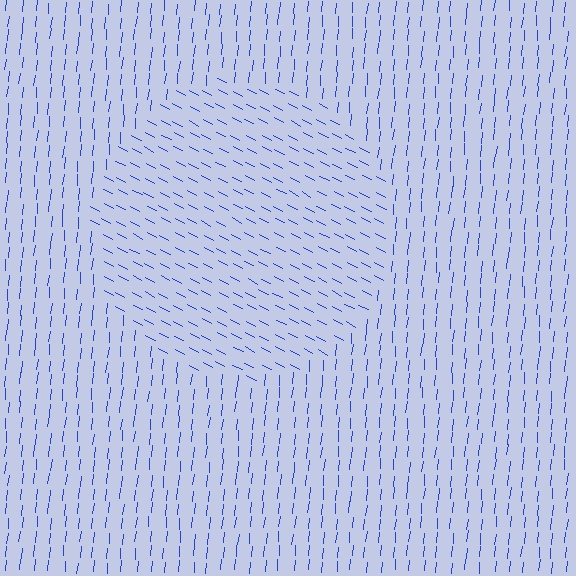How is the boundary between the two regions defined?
The boundary is defined purely by a change in line orientation (approximately 68 degrees difference). All lines are the same color and thickness.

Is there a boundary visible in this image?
Yes, there is a texture boundary formed by a change in line orientation.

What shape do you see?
I see a circle.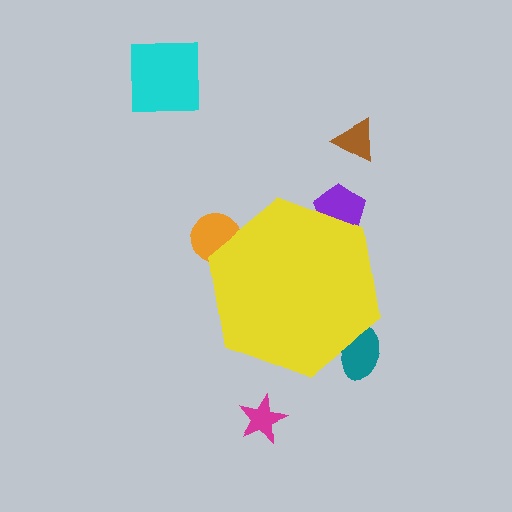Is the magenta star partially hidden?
No, the magenta star is fully visible.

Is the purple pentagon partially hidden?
Yes, the purple pentagon is partially hidden behind the yellow hexagon.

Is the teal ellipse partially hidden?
Yes, the teal ellipse is partially hidden behind the yellow hexagon.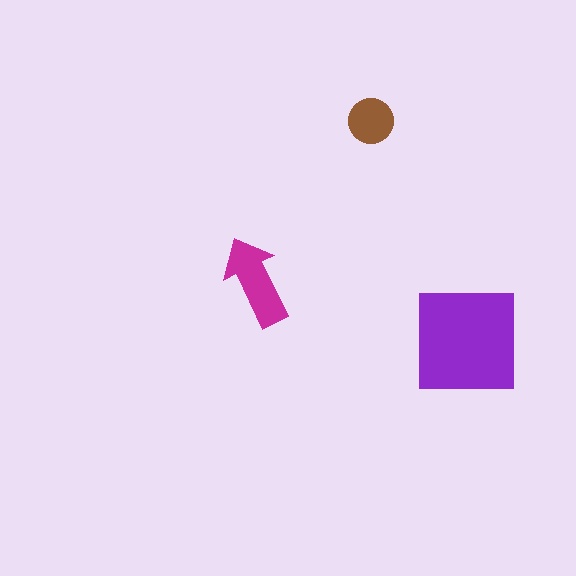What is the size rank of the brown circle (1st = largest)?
3rd.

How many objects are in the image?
There are 3 objects in the image.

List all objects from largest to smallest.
The purple square, the magenta arrow, the brown circle.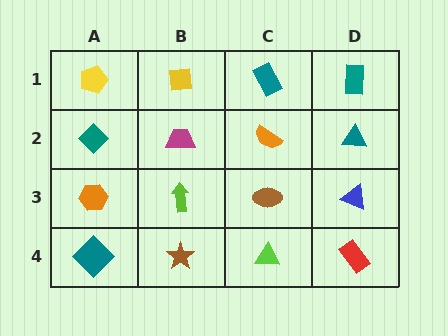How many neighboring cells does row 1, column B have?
3.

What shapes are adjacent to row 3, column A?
A teal diamond (row 2, column A), a teal diamond (row 4, column A), a lime arrow (row 3, column B).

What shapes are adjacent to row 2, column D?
A teal rectangle (row 1, column D), a blue triangle (row 3, column D), an orange semicircle (row 2, column C).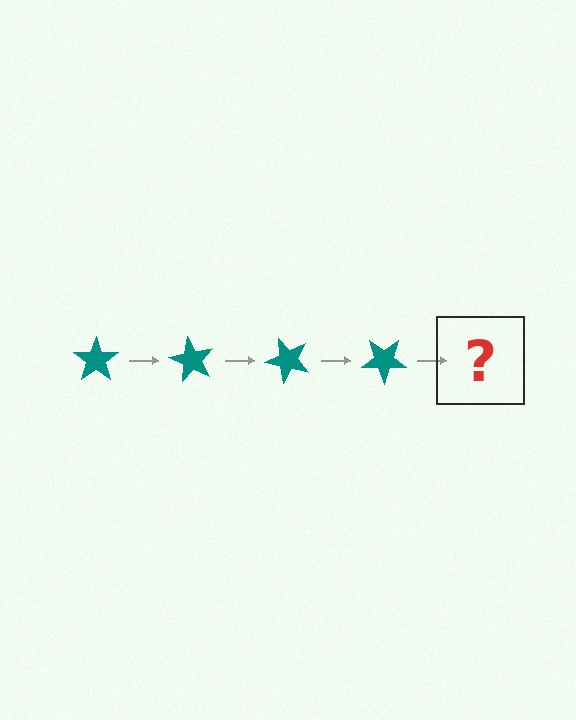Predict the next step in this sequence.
The next step is a teal star rotated 240 degrees.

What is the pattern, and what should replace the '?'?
The pattern is that the star rotates 60 degrees each step. The '?' should be a teal star rotated 240 degrees.